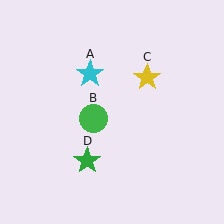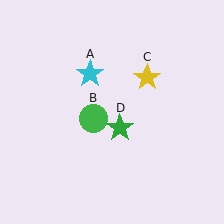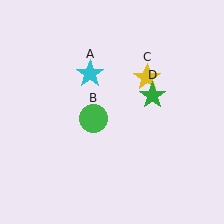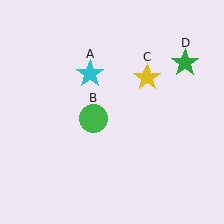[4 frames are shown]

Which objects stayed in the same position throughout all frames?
Cyan star (object A) and green circle (object B) and yellow star (object C) remained stationary.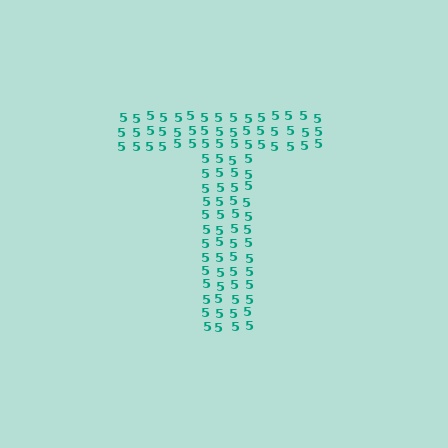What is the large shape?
The large shape is the letter T.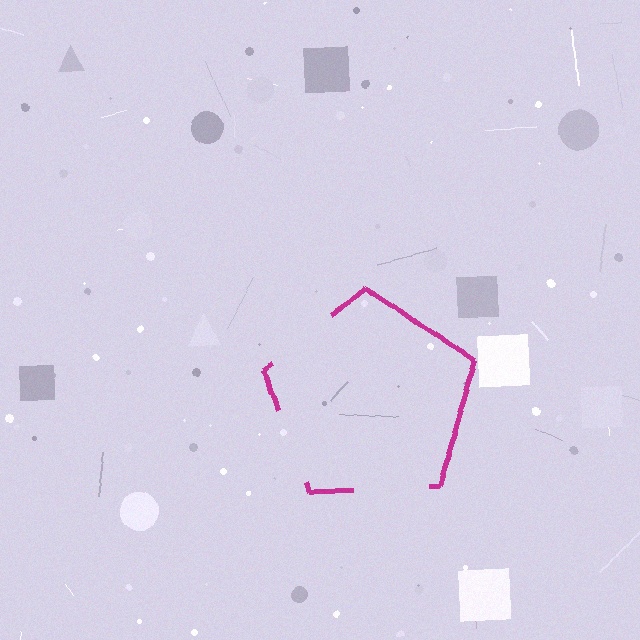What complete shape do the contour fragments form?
The contour fragments form a pentagon.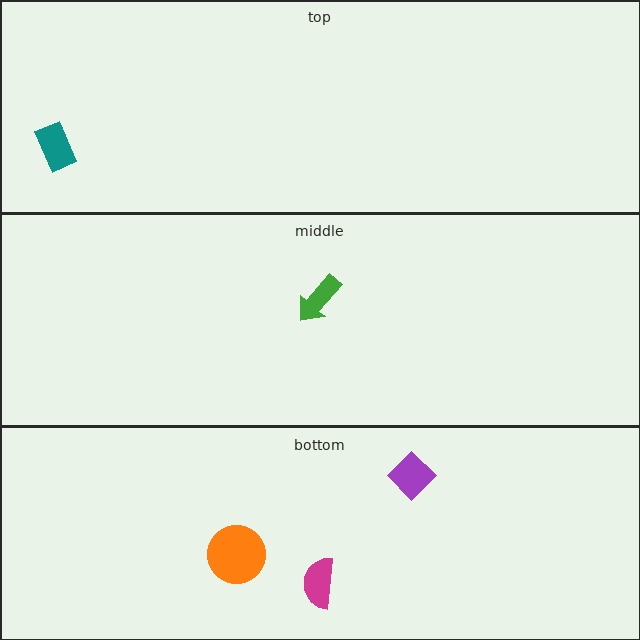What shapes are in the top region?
The teal rectangle.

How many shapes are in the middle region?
1.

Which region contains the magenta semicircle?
The bottom region.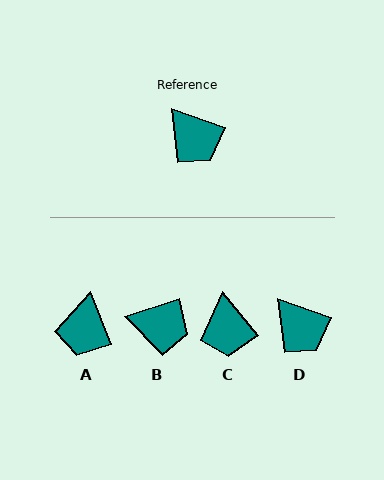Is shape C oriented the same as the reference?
No, it is off by about 31 degrees.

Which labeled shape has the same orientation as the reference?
D.